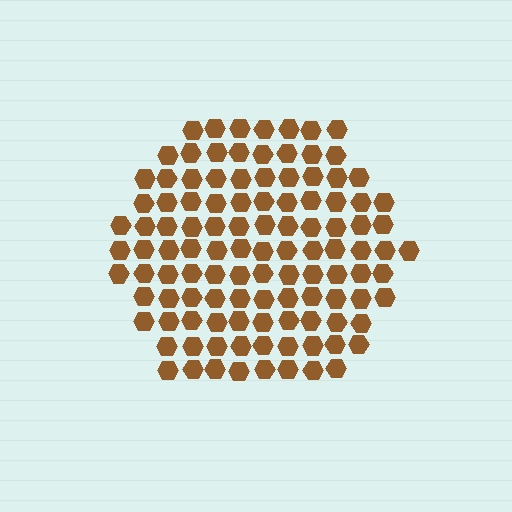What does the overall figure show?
The overall figure shows a hexagon.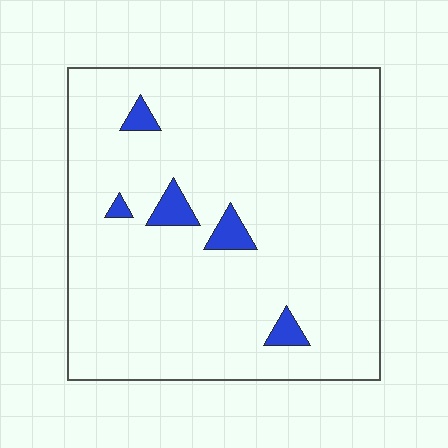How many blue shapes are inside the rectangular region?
5.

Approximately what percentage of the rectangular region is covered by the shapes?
Approximately 5%.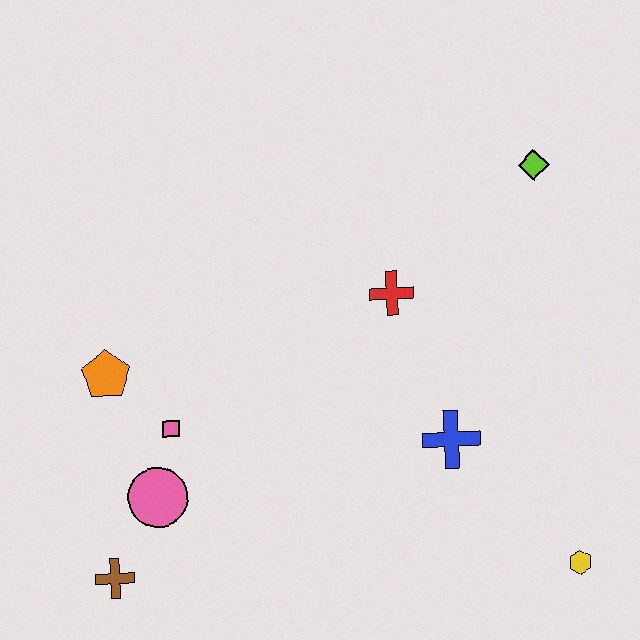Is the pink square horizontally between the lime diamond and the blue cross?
No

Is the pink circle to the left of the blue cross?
Yes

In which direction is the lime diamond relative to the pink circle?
The lime diamond is to the right of the pink circle.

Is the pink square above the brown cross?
Yes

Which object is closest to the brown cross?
The pink circle is closest to the brown cross.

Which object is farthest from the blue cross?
The brown cross is farthest from the blue cross.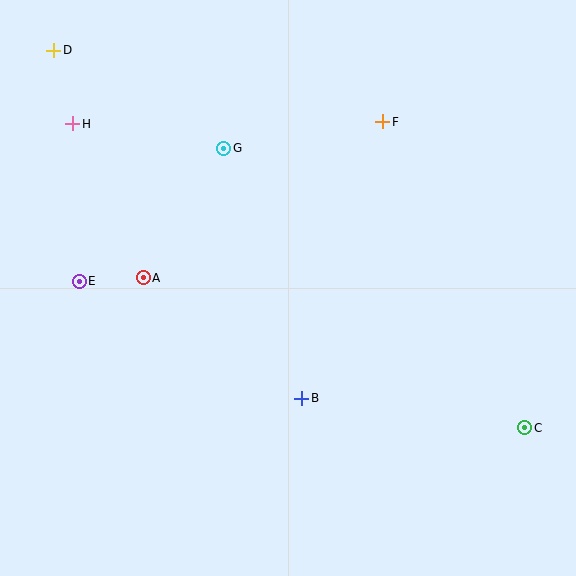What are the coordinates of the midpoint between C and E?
The midpoint between C and E is at (302, 354).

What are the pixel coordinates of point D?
Point D is at (54, 50).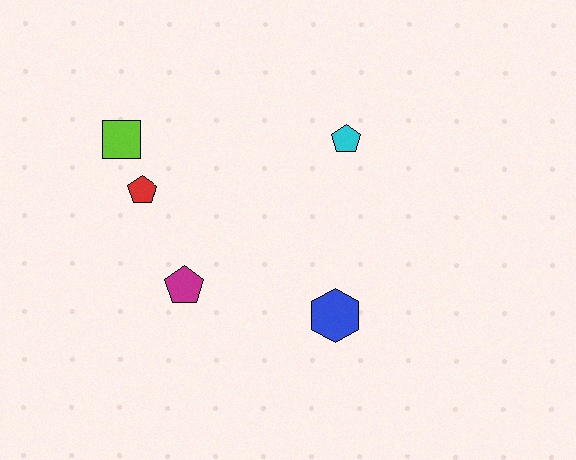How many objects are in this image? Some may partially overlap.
There are 5 objects.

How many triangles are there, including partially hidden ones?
There are no triangles.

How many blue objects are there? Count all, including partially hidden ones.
There is 1 blue object.